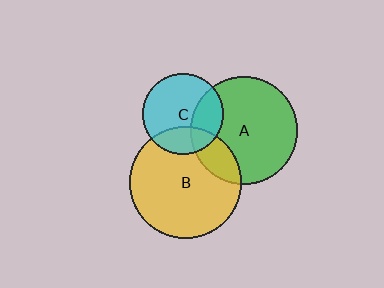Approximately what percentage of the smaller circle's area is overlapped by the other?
Approximately 30%.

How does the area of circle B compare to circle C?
Approximately 1.9 times.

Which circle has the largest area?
Circle B (yellow).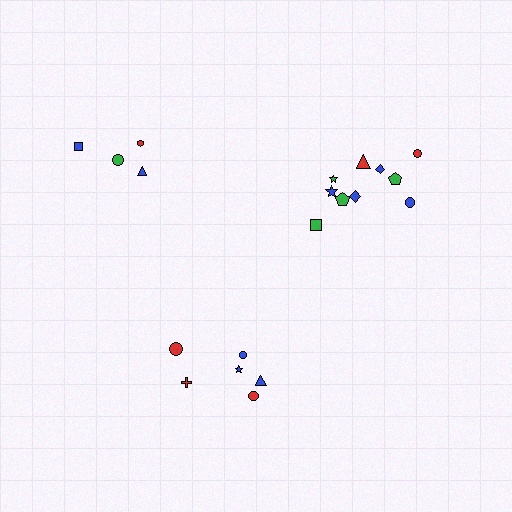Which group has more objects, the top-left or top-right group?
The top-right group.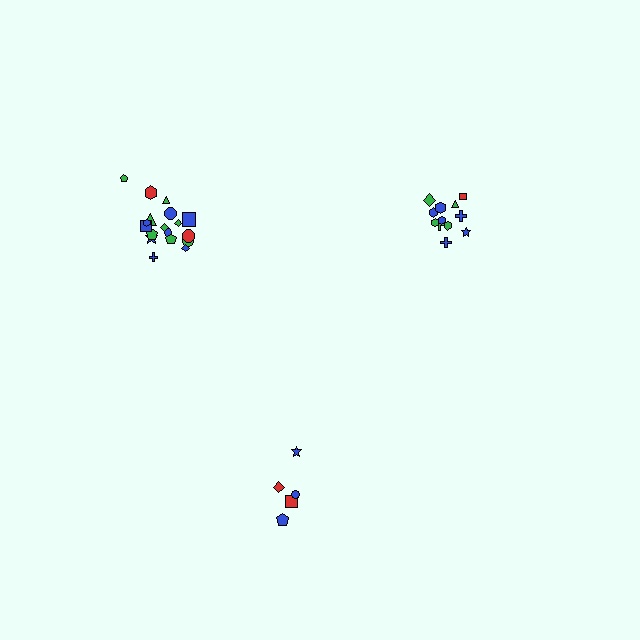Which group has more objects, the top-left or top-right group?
The top-left group.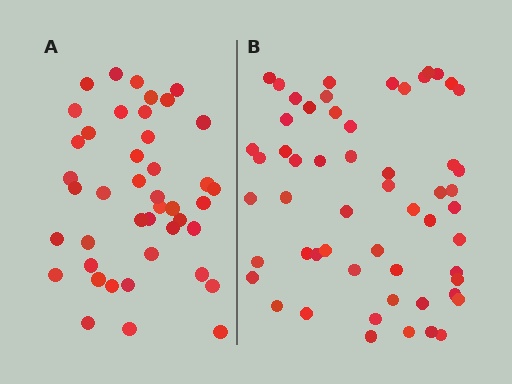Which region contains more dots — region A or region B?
Region B (the right region) has more dots.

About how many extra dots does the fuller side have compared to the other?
Region B has approximately 15 more dots than region A.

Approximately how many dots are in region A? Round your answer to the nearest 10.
About 40 dots. (The exact count is 43, which rounds to 40.)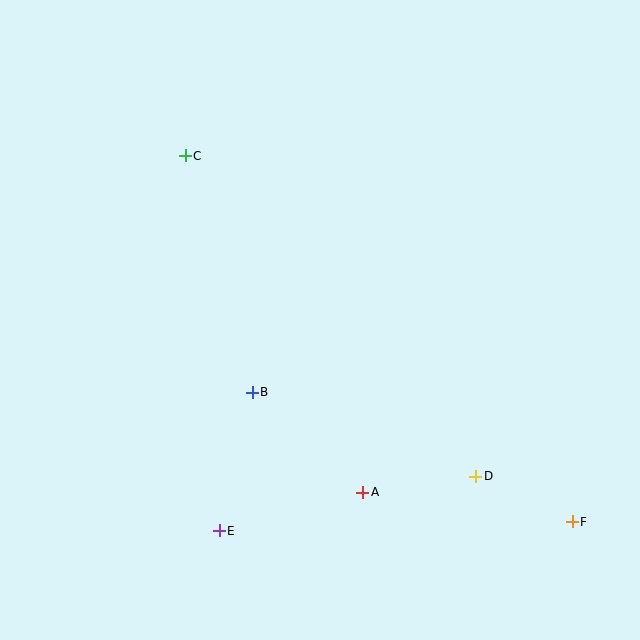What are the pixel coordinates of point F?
Point F is at (572, 522).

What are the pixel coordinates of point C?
Point C is at (185, 156).